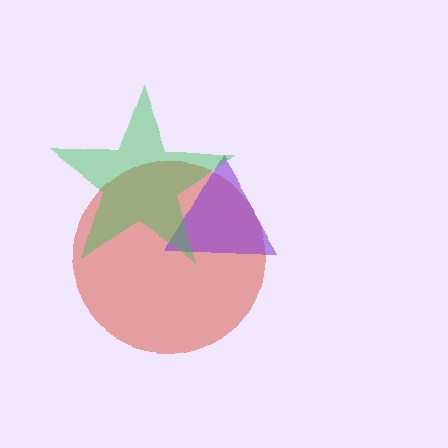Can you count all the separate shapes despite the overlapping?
Yes, there are 3 separate shapes.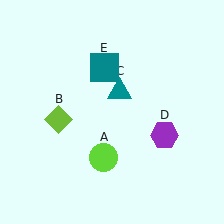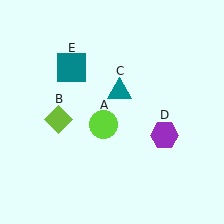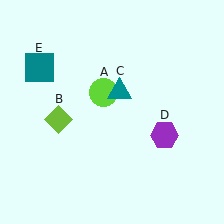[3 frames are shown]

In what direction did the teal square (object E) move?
The teal square (object E) moved left.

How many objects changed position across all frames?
2 objects changed position: lime circle (object A), teal square (object E).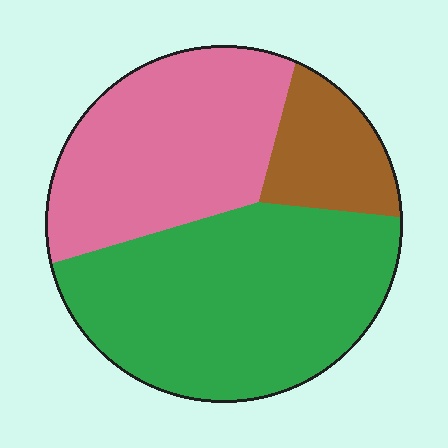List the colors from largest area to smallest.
From largest to smallest: green, pink, brown.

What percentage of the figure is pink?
Pink takes up between a quarter and a half of the figure.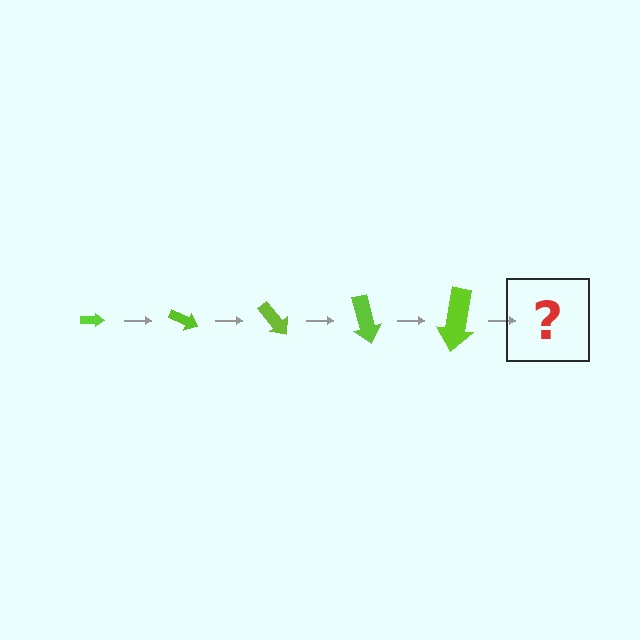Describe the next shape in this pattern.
It should be an arrow, larger than the previous one and rotated 125 degrees from the start.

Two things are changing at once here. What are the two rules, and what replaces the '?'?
The two rules are that the arrow grows larger each step and it rotates 25 degrees each step. The '?' should be an arrow, larger than the previous one and rotated 125 degrees from the start.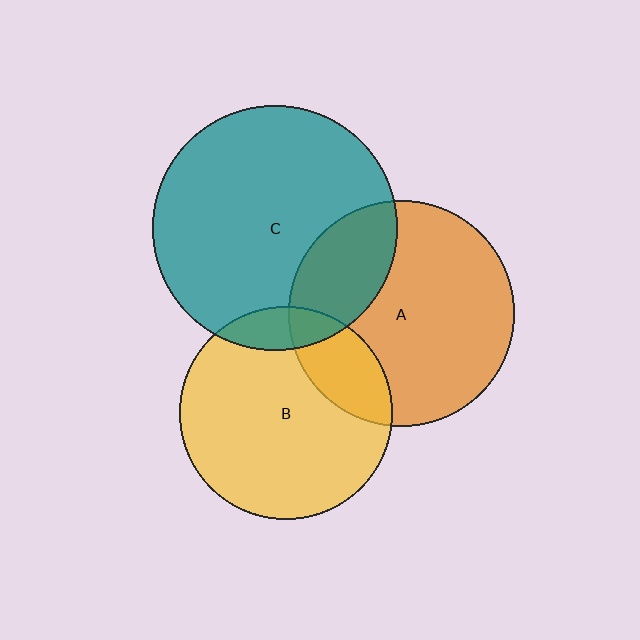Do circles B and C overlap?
Yes.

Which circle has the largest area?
Circle C (teal).